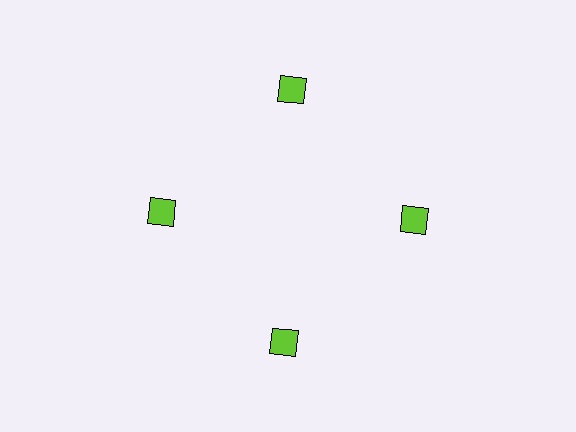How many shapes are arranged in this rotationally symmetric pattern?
There are 4 shapes, arranged in 4 groups of 1.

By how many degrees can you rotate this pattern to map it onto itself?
The pattern maps onto itself every 90 degrees of rotation.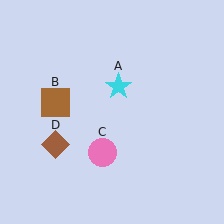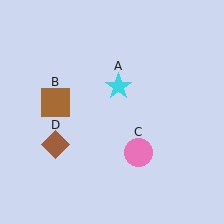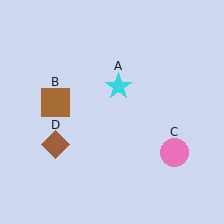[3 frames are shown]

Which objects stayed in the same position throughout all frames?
Cyan star (object A) and brown square (object B) and brown diamond (object D) remained stationary.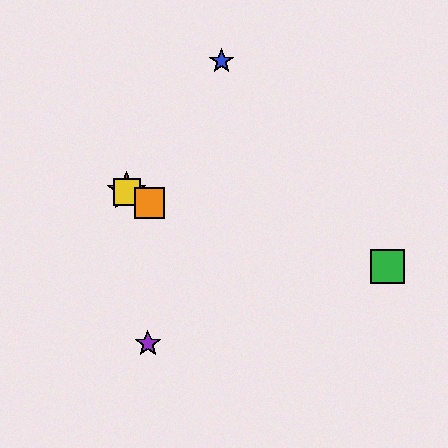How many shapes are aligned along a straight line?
3 shapes (the red star, the yellow square, the orange square) are aligned along a straight line.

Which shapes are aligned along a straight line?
The red star, the yellow square, the orange square are aligned along a straight line.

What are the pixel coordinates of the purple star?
The purple star is at (148, 344).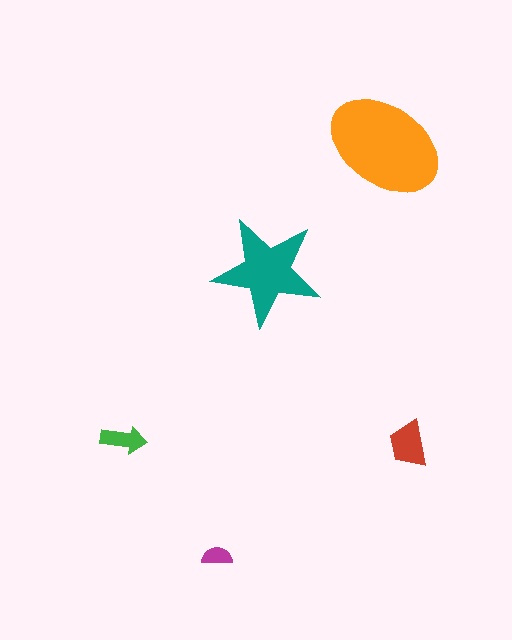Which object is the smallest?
The magenta semicircle.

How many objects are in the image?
There are 5 objects in the image.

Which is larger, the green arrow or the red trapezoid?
The red trapezoid.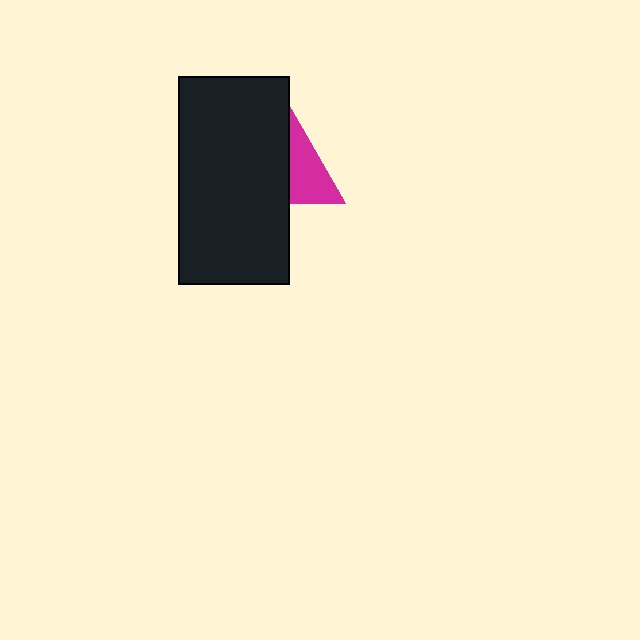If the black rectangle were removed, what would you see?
You would see the complete magenta triangle.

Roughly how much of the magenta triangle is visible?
About half of it is visible (roughly 47%).